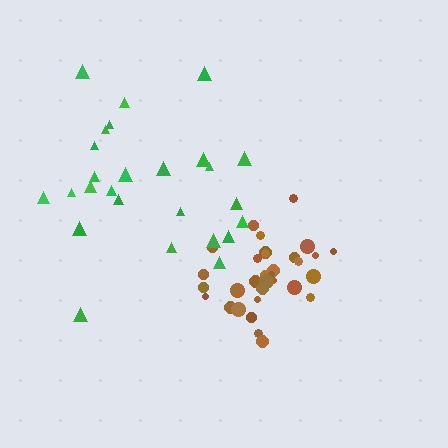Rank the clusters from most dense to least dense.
brown, green.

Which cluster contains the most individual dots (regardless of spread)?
Brown (33).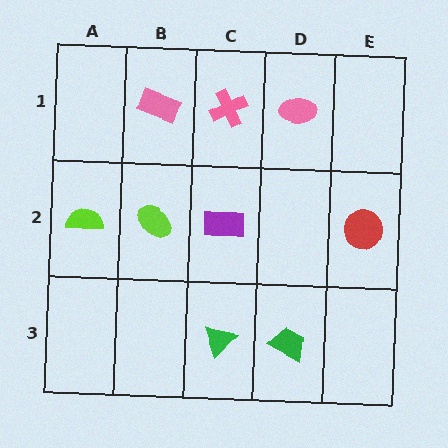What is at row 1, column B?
A pink rectangle.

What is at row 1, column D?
A pink ellipse.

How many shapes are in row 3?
2 shapes.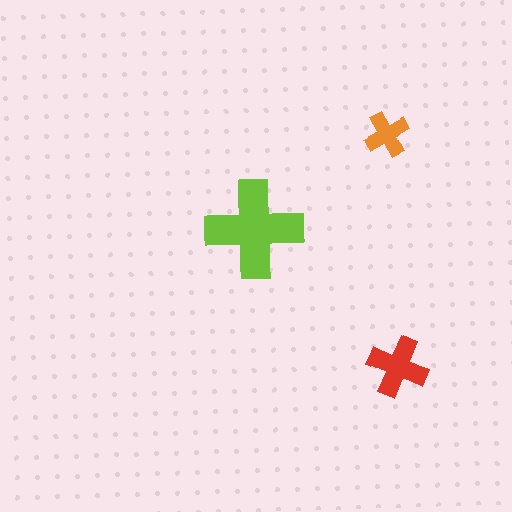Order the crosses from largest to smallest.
the lime one, the red one, the orange one.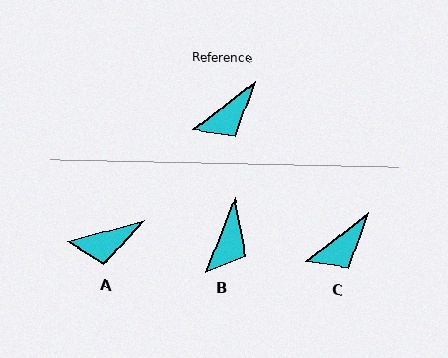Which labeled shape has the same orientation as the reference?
C.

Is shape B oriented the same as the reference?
No, it is off by about 30 degrees.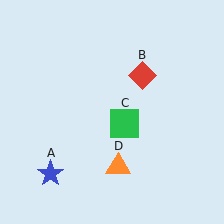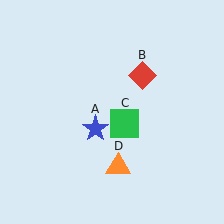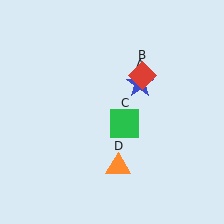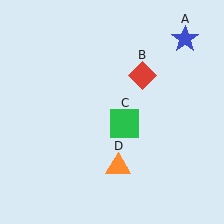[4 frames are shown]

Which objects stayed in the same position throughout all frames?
Red diamond (object B) and green square (object C) and orange triangle (object D) remained stationary.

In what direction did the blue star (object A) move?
The blue star (object A) moved up and to the right.